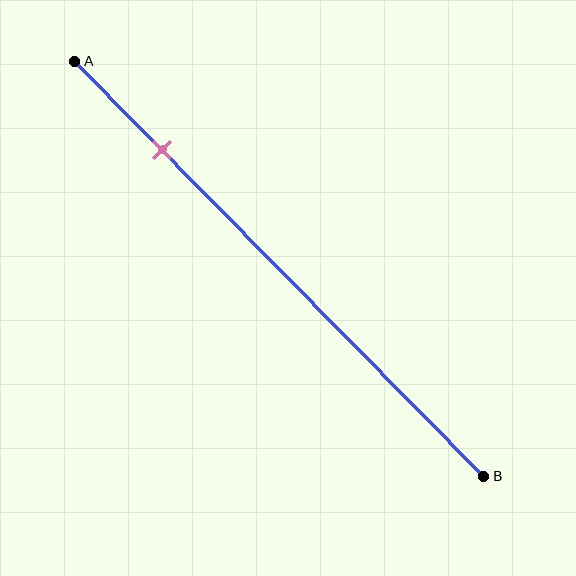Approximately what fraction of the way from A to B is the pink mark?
The pink mark is approximately 20% of the way from A to B.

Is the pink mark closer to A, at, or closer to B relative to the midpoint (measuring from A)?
The pink mark is closer to point A than the midpoint of segment AB.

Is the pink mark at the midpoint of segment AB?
No, the mark is at about 20% from A, not at the 50% midpoint.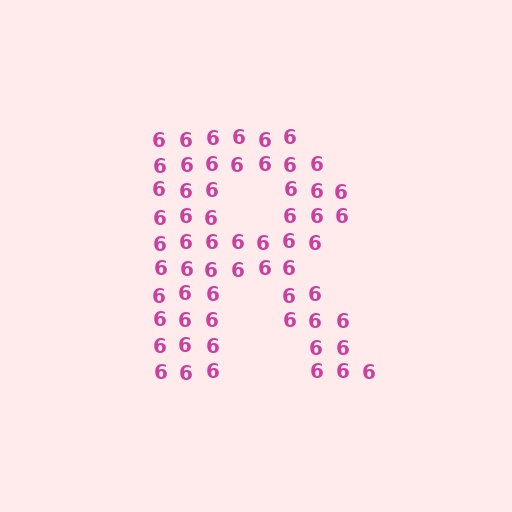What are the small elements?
The small elements are digit 6's.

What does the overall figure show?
The overall figure shows the letter R.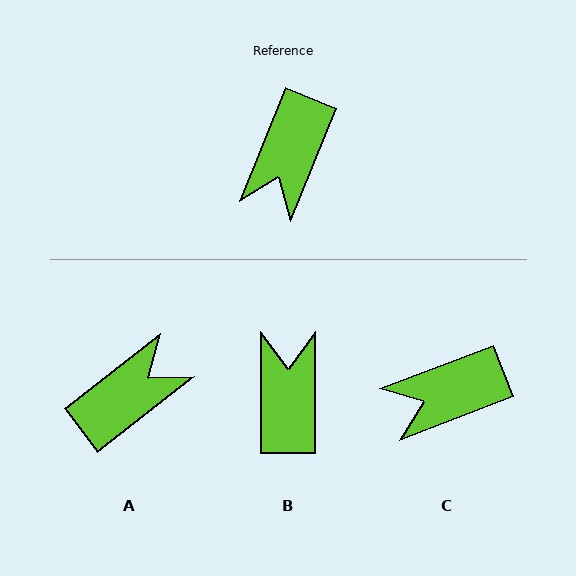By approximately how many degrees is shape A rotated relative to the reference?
Approximately 150 degrees counter-clockwise.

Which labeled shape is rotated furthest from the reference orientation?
B, about 158 degrees away.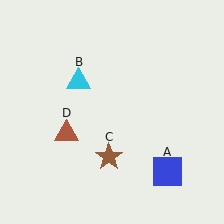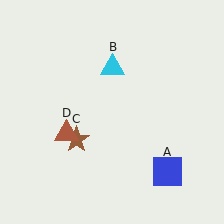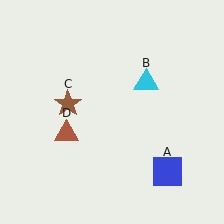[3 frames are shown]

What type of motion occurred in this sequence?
The cyan triangle (object B), brown star (object C) rotated clockwise around the center of the scene.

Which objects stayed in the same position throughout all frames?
Blue square (object A) and brown triangle (object D) remained stationary.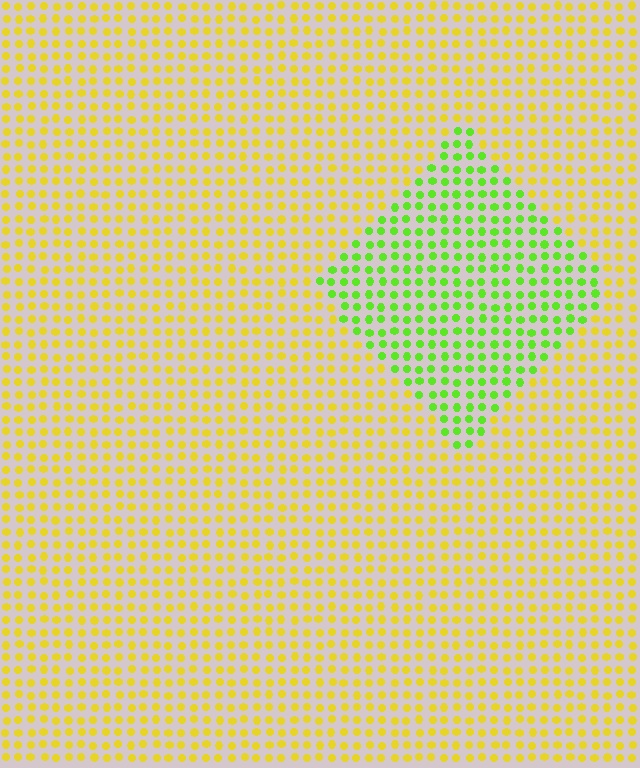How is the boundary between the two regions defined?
The boundary is defined purely by a slight shift in hue (about 49 degrees). Spacing, size, and orientation are identical on both sides.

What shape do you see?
I see a diamond.